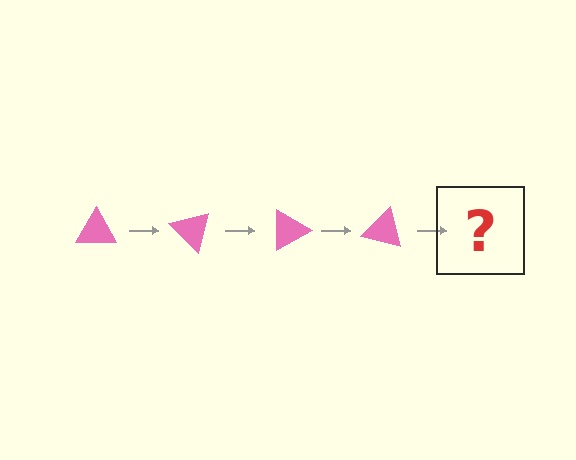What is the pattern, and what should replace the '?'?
The pattern is that the triangle rotates 45 degrees each step. The '?' should be a pink triangle rotated 180 degrees.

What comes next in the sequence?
The next element should be a pink triangle rotated 180 degrees.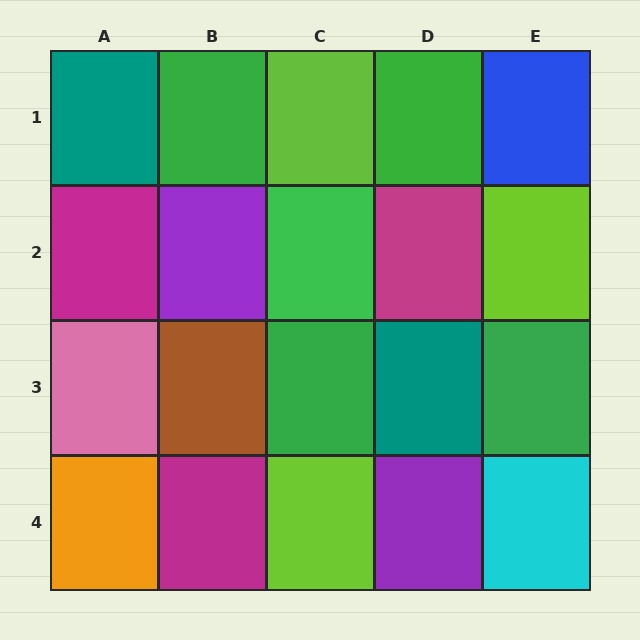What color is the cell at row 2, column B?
Purple.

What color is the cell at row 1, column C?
Lime.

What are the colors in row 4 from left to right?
Orange, magenta, lime, purple, cyan.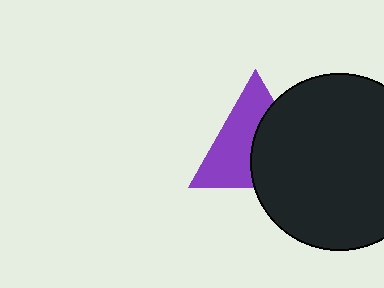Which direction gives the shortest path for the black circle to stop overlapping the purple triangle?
Moving right gives the shortest separation.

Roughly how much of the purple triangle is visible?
About half of it is visible (roughly 54%).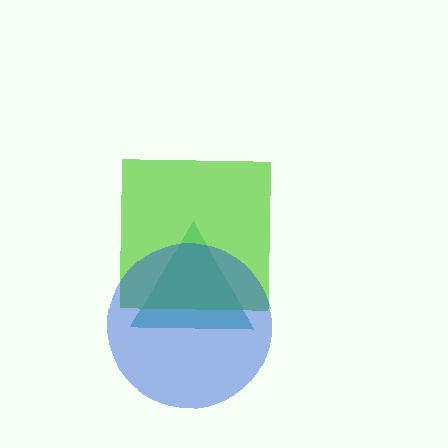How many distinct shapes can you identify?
There are 3 distinct shapes: a teal triangle, a lime square, a blue circle.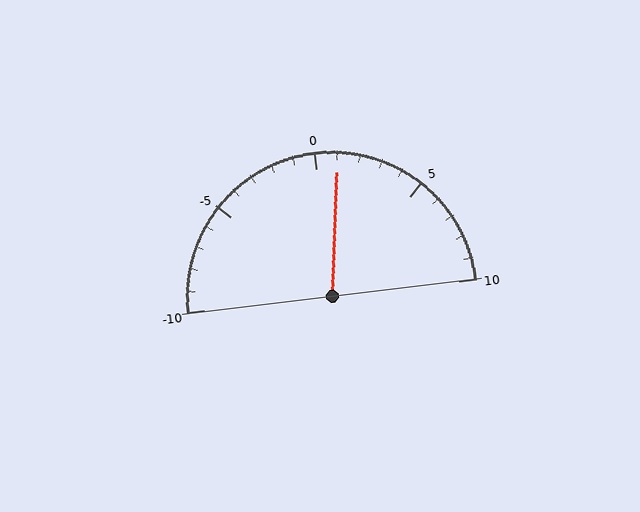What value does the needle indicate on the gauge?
The needle indicates approximately 1.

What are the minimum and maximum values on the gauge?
The gauge ranges from -10 to 10.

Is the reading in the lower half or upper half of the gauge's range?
The reading is in the upper half of the range (-10 to 10).